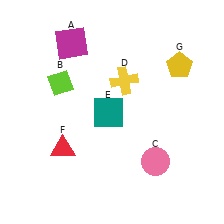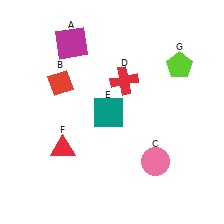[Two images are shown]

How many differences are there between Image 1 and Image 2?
There are 3 differences between the two images.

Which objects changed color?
B changed from lime to red. D changed from yellow to red. G changed from yellow to lime.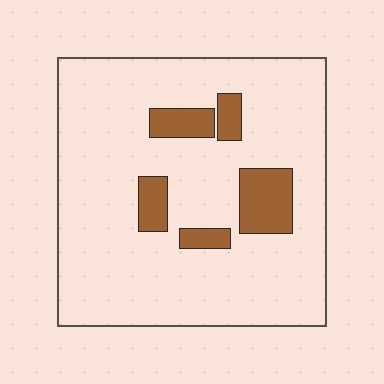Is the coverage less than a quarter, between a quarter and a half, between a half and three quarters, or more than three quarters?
Less than a quarter.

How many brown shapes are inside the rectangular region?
5.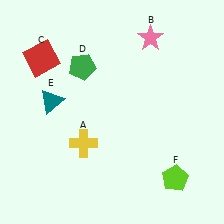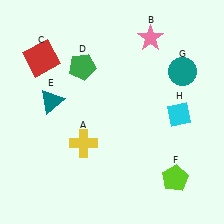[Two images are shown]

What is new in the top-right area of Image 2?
A teal circle (G) was added in the top-right area of Image 2.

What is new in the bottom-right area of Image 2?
A cyan diamond (H) was added in the bottom-right area of Image 2.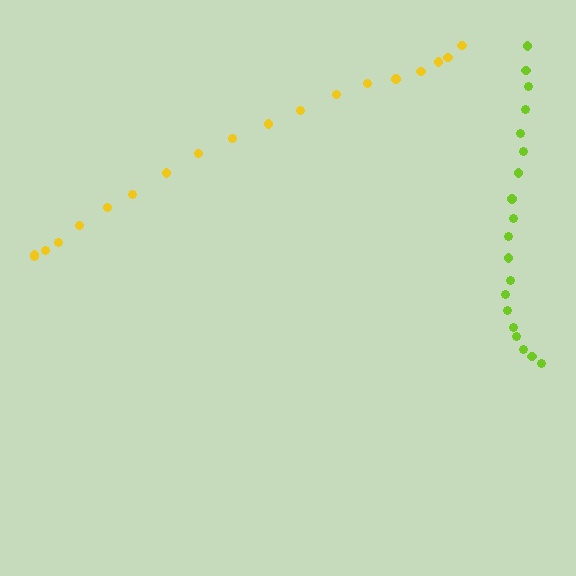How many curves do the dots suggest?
There are 2 distinct paths.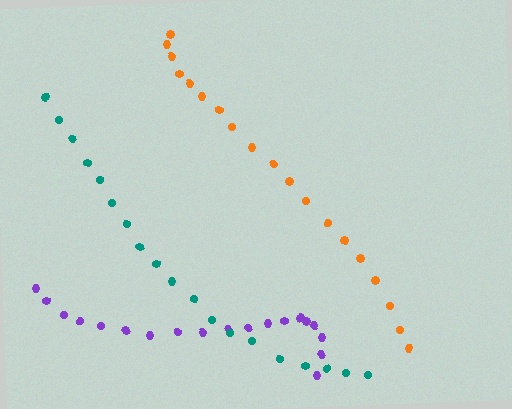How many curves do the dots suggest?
There are 3 distinct paths.